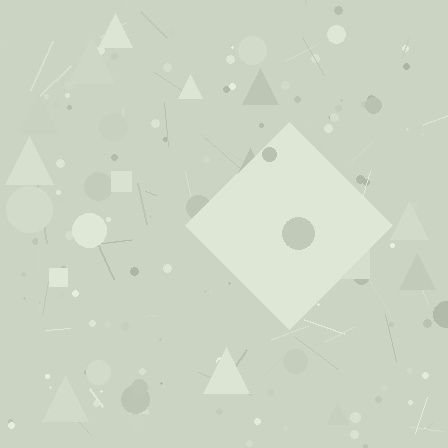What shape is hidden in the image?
A diamond is hidden in the image.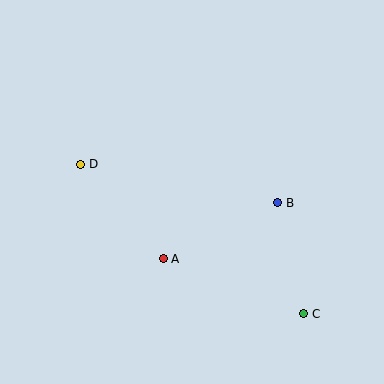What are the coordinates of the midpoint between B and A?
The midpoint between B and A is at (221, 231).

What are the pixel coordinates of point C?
Point C is at (304, 314).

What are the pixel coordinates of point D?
Point D is at (81, 164).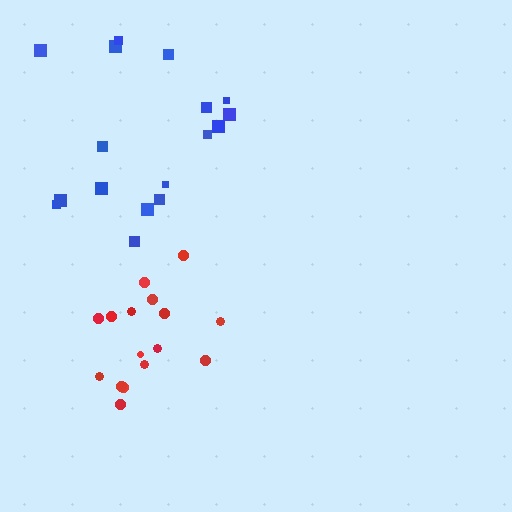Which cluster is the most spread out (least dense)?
Blue.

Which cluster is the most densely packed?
Red.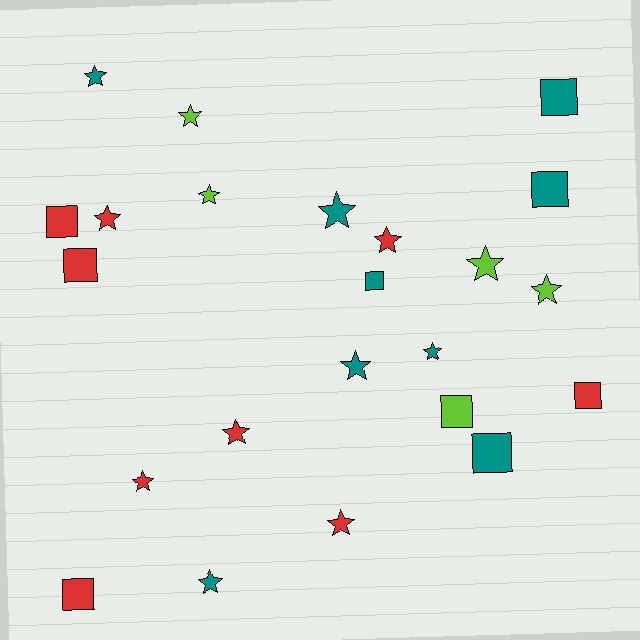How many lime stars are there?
There are 4 lime stars.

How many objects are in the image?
There are 23 objects.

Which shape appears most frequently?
Star, with 14 objects.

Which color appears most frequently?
Teal, with 9 objects.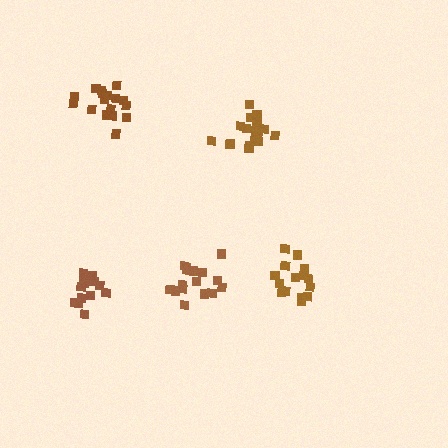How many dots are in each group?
Group 1: 16 dots, Group 2: 16 dots, Group 3: 17 dots, Group 4: 16 dots, Group 5: 19 dots (84 total).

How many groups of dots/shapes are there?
There are 5 groups.